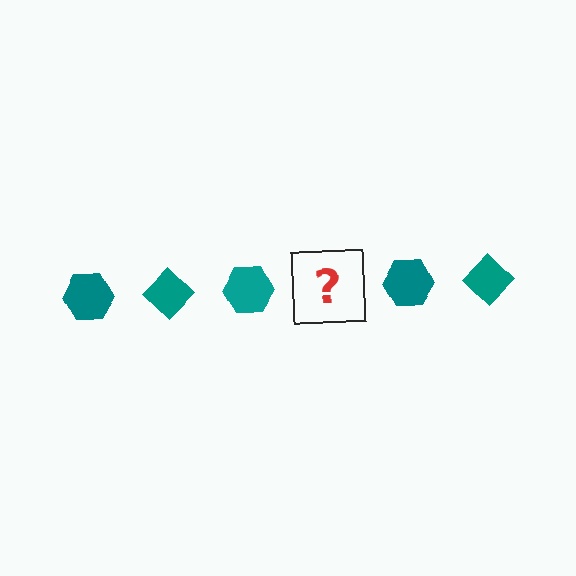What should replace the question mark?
The question mark should be replaced with a teal diamond.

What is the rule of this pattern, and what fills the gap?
The rule is that the pattern cycles through hexagon, diamond shapes in teal. The gap should be filled with a teal diamond.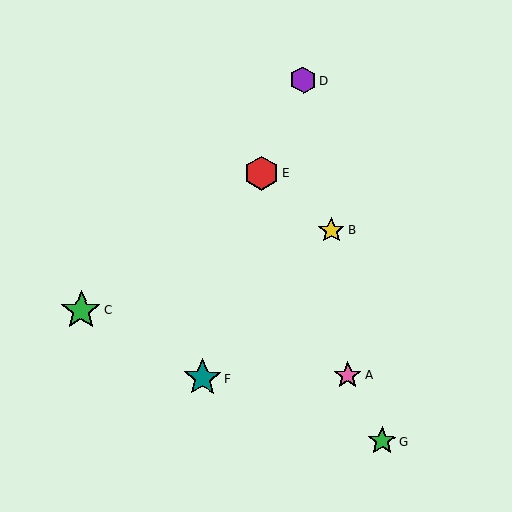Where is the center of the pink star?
The center of the pink star is at (347, 375).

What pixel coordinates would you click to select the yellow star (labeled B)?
Click at (332, 230) to select the yellow star B.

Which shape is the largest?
The green star (labeled C) is the largest.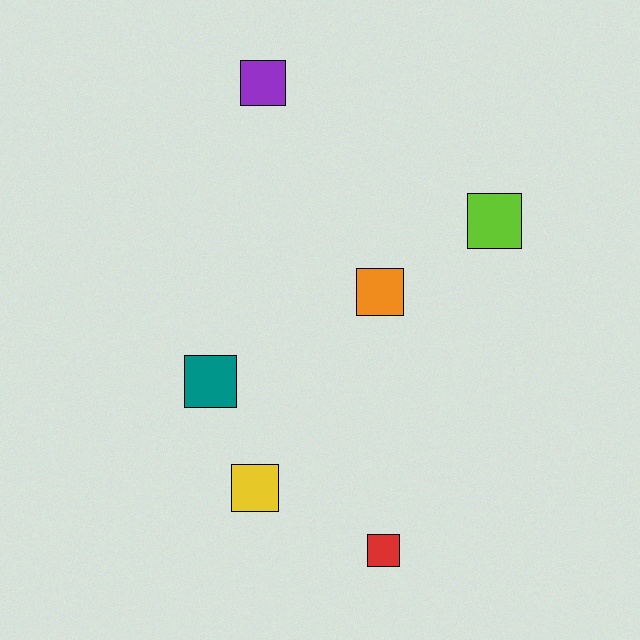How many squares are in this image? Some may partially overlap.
There are 6 squares.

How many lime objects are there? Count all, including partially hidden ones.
There is 1 lime object.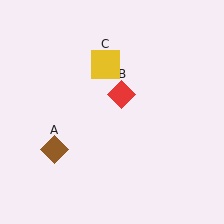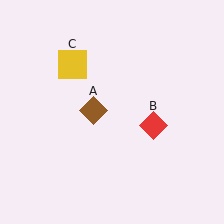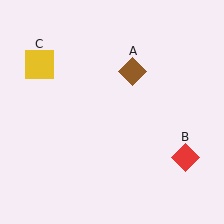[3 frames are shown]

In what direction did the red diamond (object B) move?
The red diamond (object B) moved down and to the right.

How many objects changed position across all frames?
3 objects changed position: brown diamond (object A), red diamond (object B), yellow square (object C).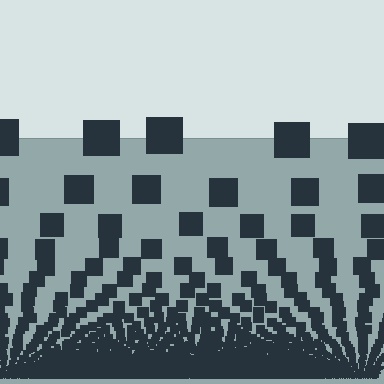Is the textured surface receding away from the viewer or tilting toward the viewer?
The surface appears to tilt toward the viewer. Texture elements get larger and sparser toward the top.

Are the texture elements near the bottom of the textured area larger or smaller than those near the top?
Smaller. The gradient is inverted — elements near the bottom are smaller and denser.